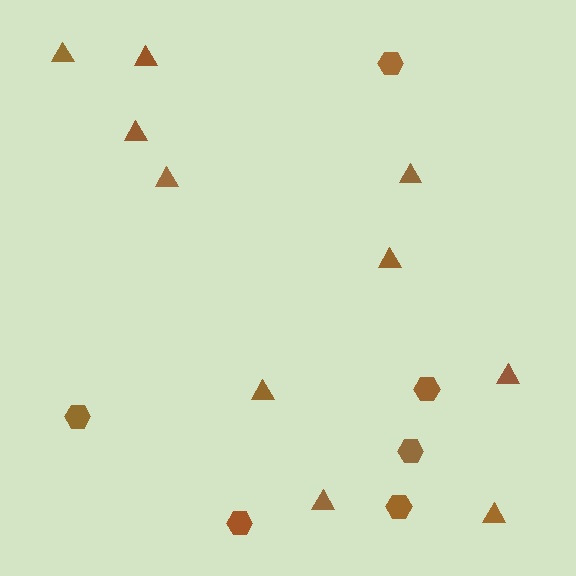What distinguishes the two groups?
There are 2 groups: one group of hexagons (6) and one group of triangles (10).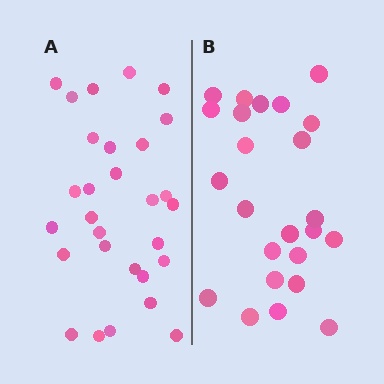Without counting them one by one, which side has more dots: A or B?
Region A (the left region) has more dots.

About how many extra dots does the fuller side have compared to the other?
Region A has about 5 more dots than region B.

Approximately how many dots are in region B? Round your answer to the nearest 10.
About 20 dots. (The exact count is 24, which rounds to 20.)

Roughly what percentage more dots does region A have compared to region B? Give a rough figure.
About 20% more.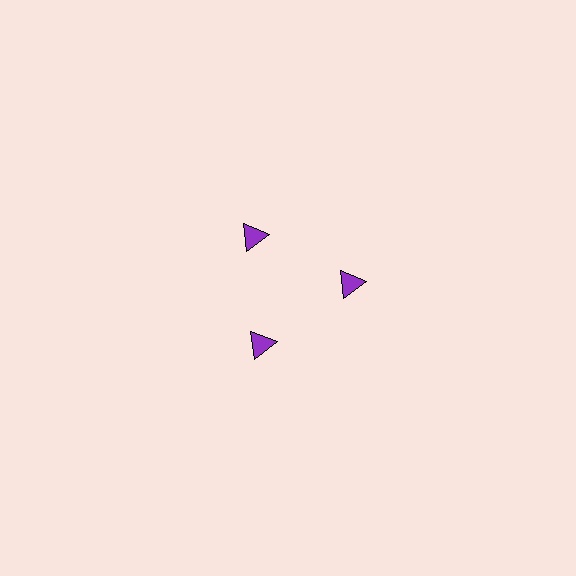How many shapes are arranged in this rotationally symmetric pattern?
There are 3 shapes, arranged in 3 groups of 1.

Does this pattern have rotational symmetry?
Yes, this pattern has 3-fold rotational symmetry. It looks the same after rotating 120 degrees around the center.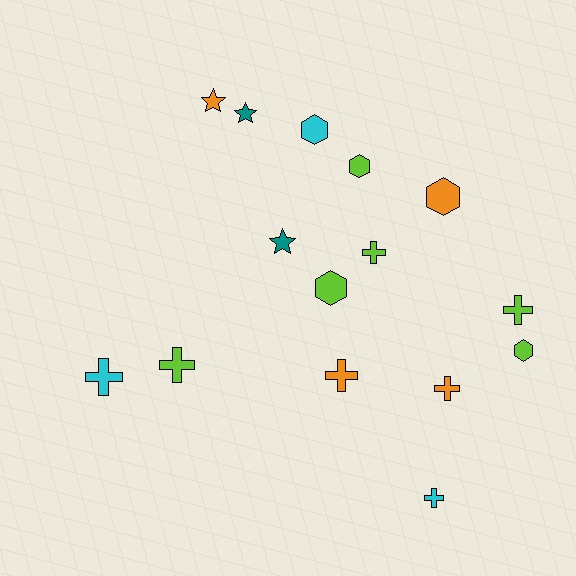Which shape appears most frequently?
Cross, with 7 objects.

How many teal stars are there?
There are 2 teal stars.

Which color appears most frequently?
Lime, with 6 objects.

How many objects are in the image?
There are 15 objects.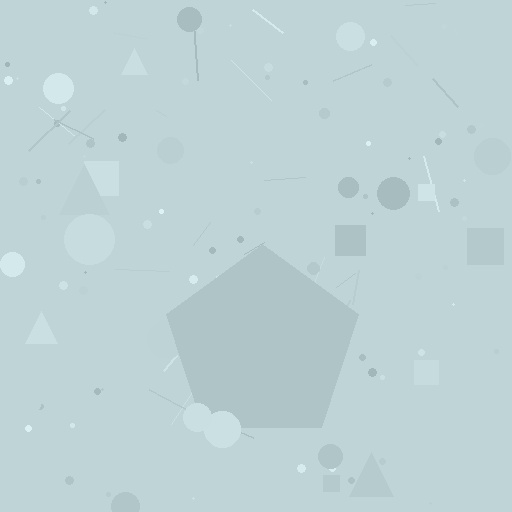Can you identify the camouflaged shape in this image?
The camouflaged shape is a pentagon.